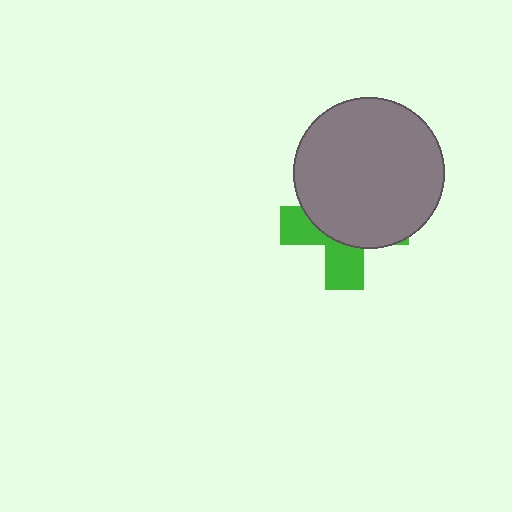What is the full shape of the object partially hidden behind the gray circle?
The partially hidden object is a green cross.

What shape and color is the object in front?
The object in front is a gray circle.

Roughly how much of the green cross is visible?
A small part of it is visible (roughly 37%).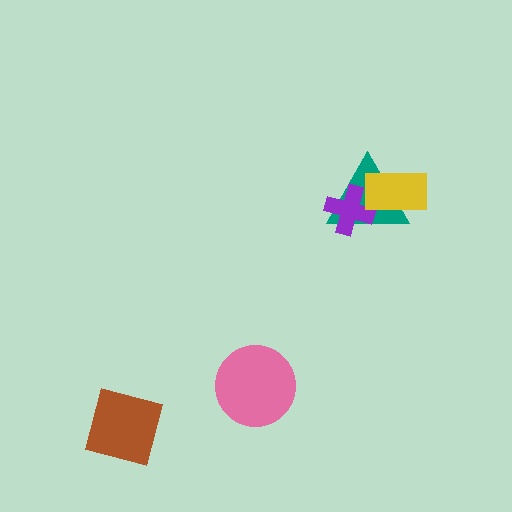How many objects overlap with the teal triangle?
2 objects overlap with the teal triangle.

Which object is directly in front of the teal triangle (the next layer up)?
The purple cross is directly in front of the teal triangle.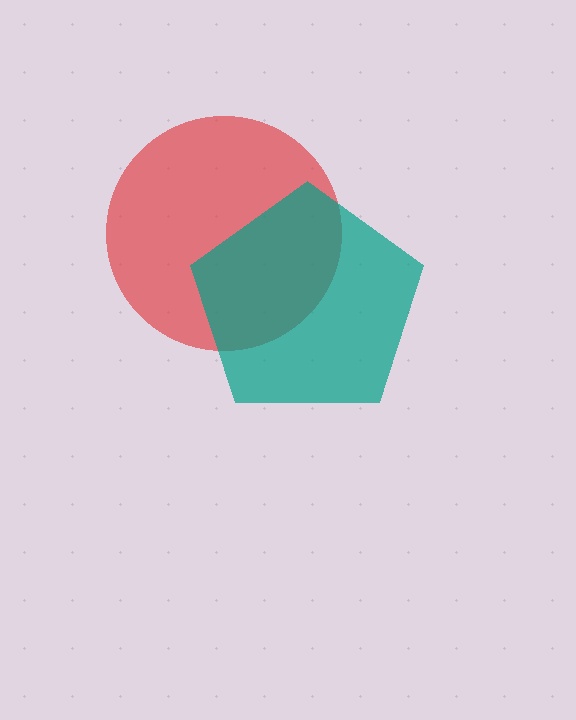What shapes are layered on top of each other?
The layered shapes are: a red circle, a teal pentagon.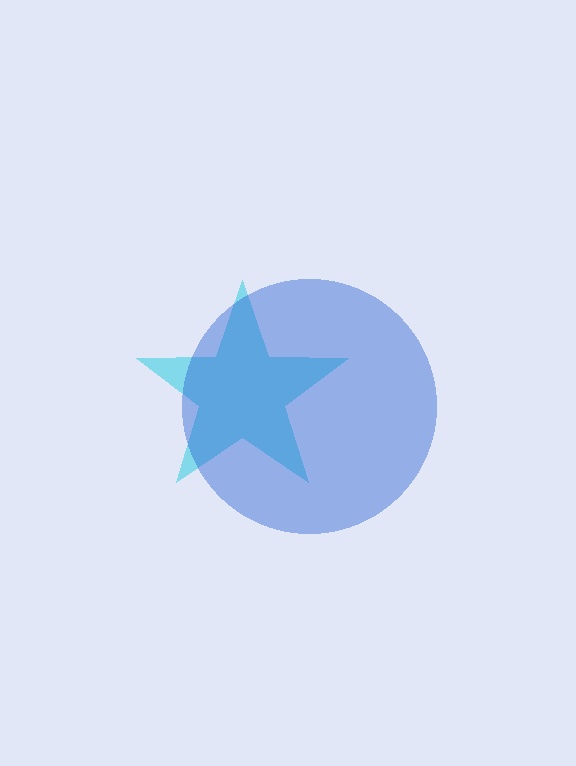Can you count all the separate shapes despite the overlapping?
Yes, there are 2 separate shapes.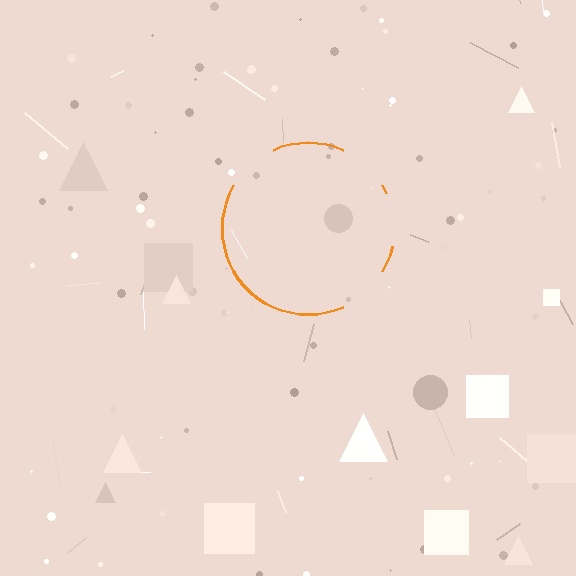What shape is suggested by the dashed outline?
The dashed outline suggests a circle.